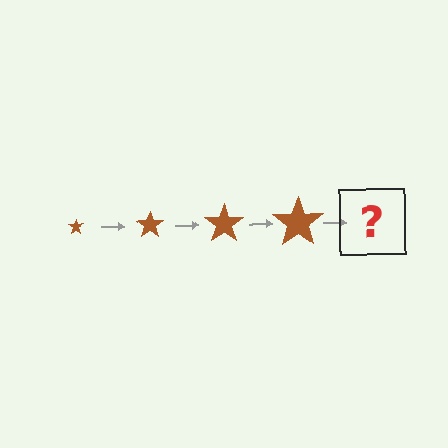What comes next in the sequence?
The next element should be a brown star, larger than the previous one.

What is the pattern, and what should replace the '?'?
The pattern is that the star gets progressively larger each step. The '?' should be a brown star, larger than the previous one.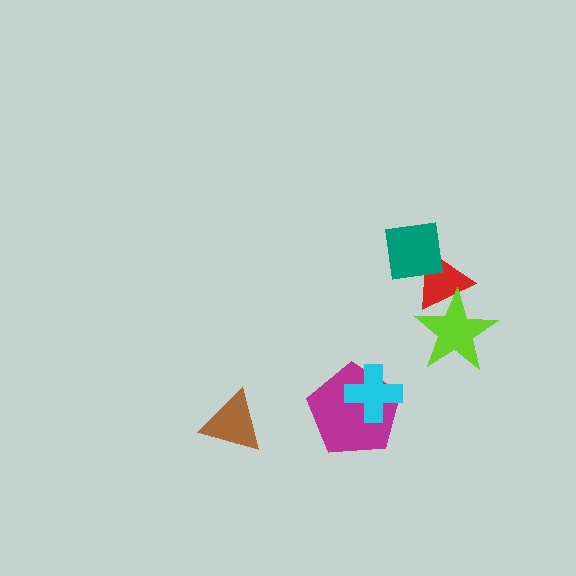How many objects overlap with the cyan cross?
1 object overlaps with the cyan cross.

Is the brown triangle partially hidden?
No, no other shape covers it.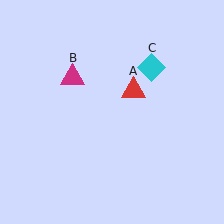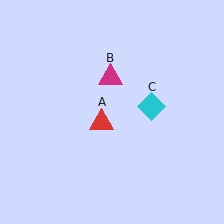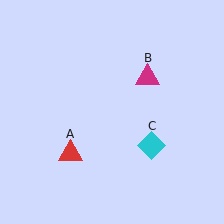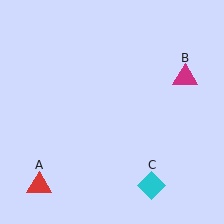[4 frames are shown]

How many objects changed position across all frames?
3 objects changed position: red triangle (object A), magenta triangle (object B), cyan diamond (object C).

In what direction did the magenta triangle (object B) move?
The magenta triangle (object B) moved right.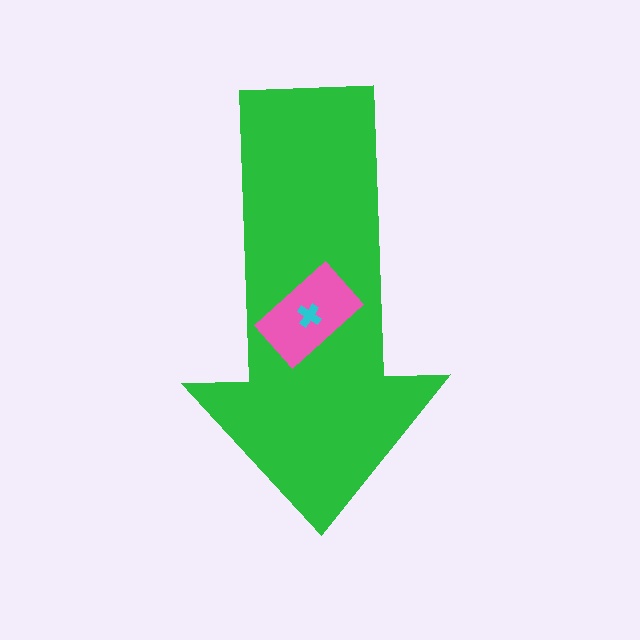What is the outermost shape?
The green arrow.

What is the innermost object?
The cyan cross.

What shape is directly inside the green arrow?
The pink rectangle.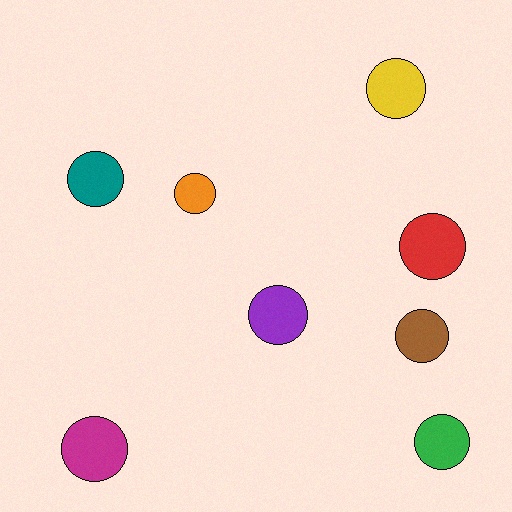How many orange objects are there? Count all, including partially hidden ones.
There is 1 orange object.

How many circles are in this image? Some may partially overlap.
There are 8 circles.